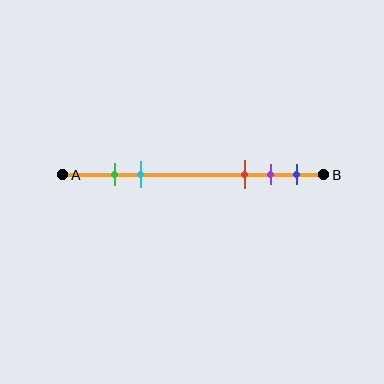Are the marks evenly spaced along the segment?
No, the marks are not evenly spaced.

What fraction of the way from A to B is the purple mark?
The purple mark is approximately 80% (0.8) of the way from A to B.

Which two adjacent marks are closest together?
The green and cyan marks are the closest adjacent pair.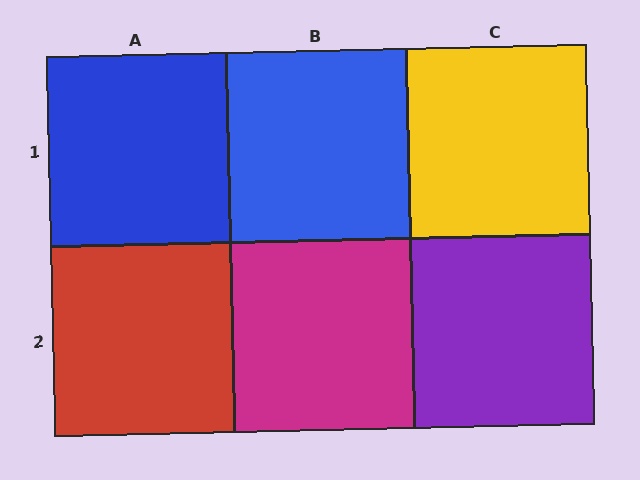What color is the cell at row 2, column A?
Red.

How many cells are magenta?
1 cell is magenta.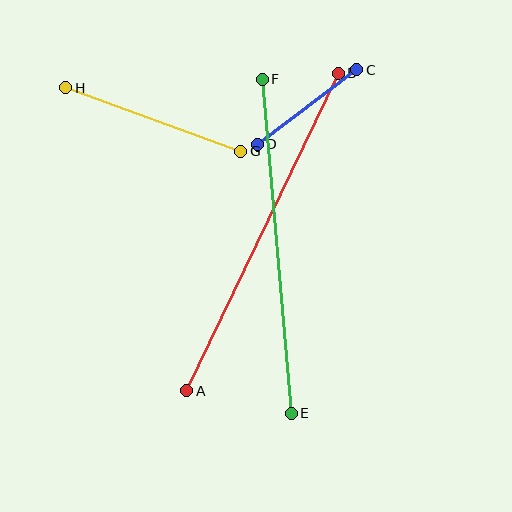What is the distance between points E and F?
The distance is approximately 335 pixels.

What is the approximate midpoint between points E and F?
The midpoint is at approximately (277, 246) pixels.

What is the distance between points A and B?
The distance is approximately 352 pixels.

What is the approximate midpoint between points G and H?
The midpoint is at approximately (153, 119) pixels.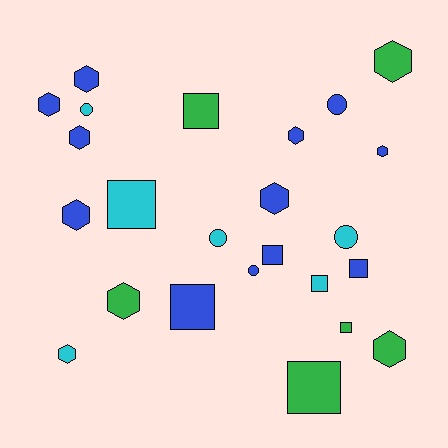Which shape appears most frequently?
Hexagon, with 11 objects.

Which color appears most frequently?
Blue, with 12 objects.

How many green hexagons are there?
There are 3 green hexagons.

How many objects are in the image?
There are 24 objects.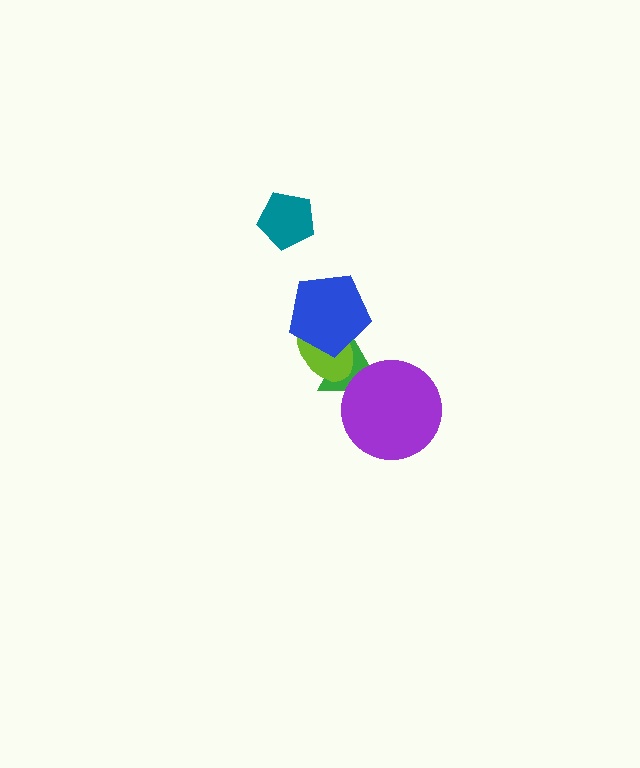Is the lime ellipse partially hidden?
Yes, it is partially covered by another shape.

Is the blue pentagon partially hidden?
No, no other shape covers it.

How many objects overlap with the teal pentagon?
0 objects overlap with the teal pentagon.